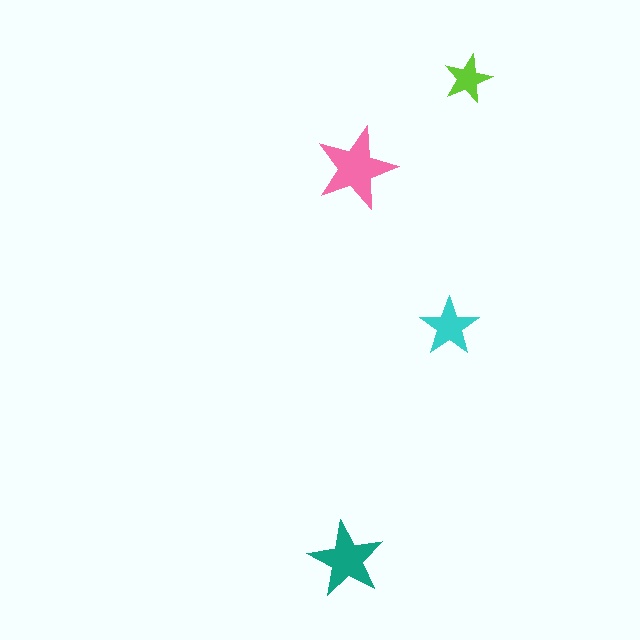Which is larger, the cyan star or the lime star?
The cyan one.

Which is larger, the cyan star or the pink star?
The pink one.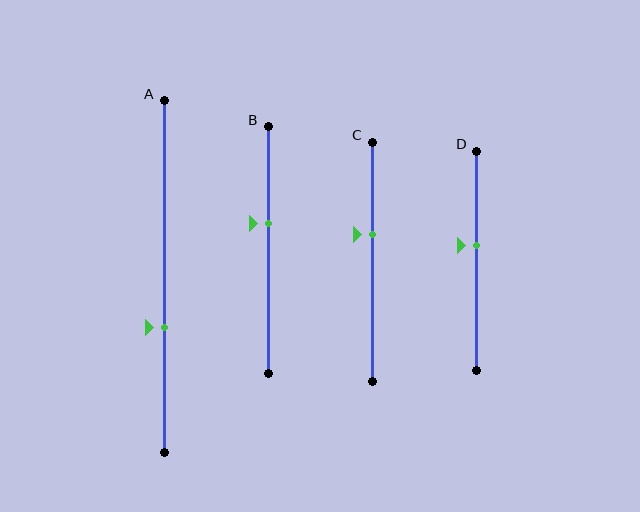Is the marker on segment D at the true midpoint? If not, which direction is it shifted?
No, the marker on segment D is shifted upward by about 7% of the segment length.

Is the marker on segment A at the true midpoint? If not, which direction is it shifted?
No, the marker on segment A is shifted downward by about 15% of the segment length.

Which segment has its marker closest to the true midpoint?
Segment D has its marker closest to the true midpoint.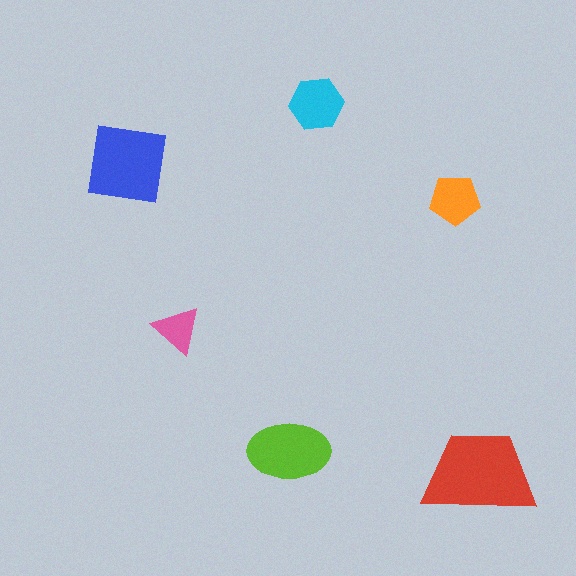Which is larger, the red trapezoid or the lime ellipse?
The red trapezoid.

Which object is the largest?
The red trapezoid.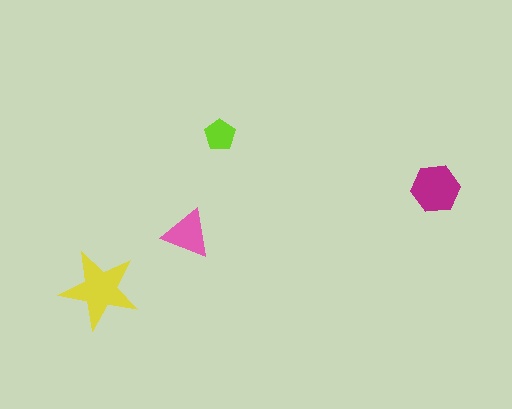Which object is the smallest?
The lime pentagon.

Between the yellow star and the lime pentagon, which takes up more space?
The yellow star.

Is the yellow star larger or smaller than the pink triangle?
Larger.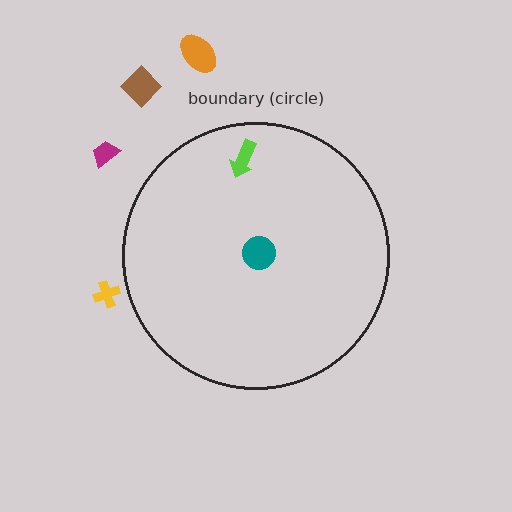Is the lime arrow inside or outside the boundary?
Inside.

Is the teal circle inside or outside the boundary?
Inside.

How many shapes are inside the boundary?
2 inside, 4 outside.